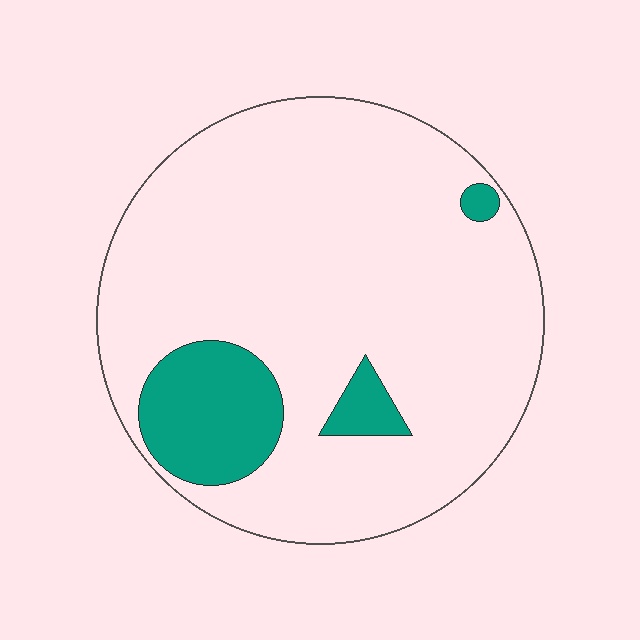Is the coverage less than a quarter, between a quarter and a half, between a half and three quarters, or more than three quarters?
Less than a quarter.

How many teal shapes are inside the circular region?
3.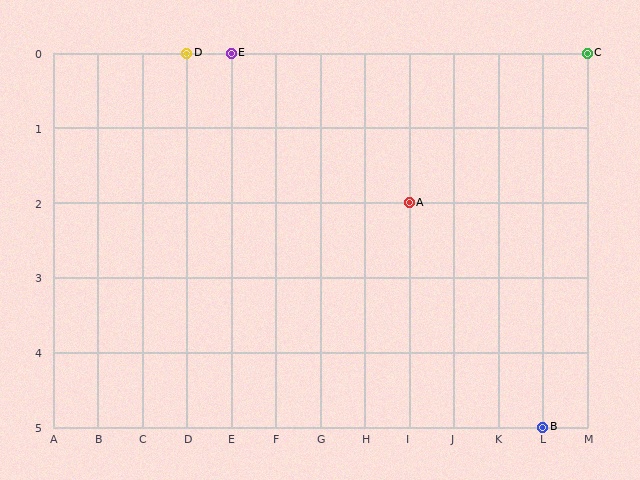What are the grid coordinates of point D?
Point D is at grid coordinates (D, 0).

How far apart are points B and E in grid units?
Points B and E are 7 columns and 5 rows apart (about 8.6 grid units diagonally).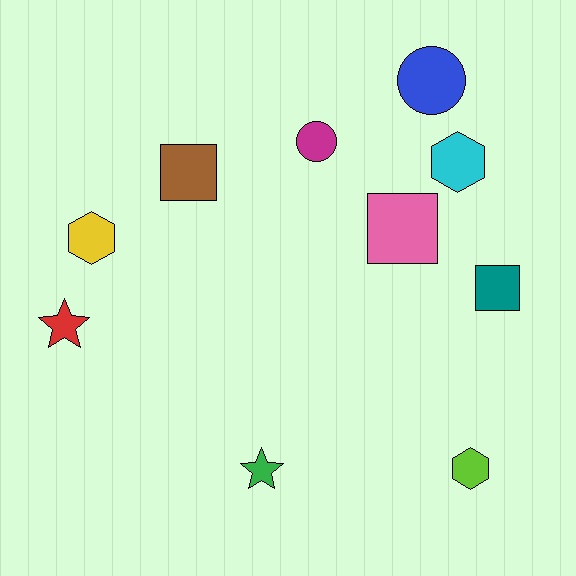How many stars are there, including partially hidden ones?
There are 2 stars.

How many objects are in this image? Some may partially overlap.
There are 10 objects.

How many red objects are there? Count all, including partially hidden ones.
There is 1 red object.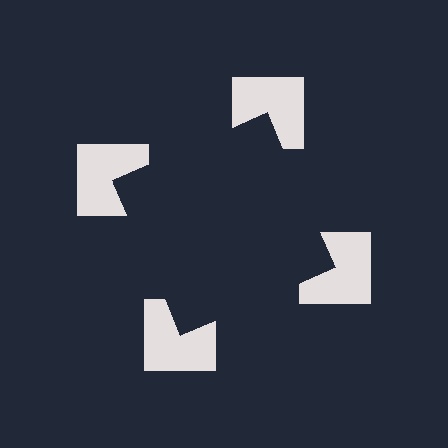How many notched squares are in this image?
There are 4 — one at each vertex of the illusory square.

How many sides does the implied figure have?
4 sides.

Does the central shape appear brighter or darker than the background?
It typically appears slightly darker than the background, even though no actual brightness change is drawn.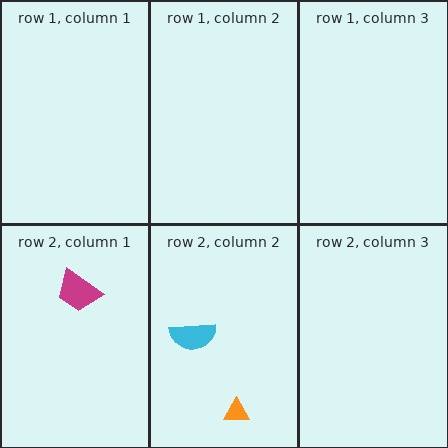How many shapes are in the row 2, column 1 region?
1.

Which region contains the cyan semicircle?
The row 2, column 2 region.